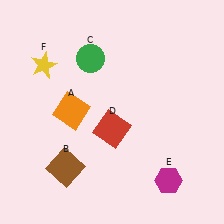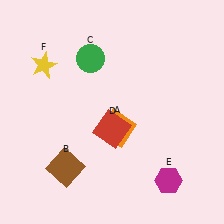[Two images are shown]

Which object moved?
The orange square (A) moved right.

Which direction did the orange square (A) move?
The orange square (A) moved right.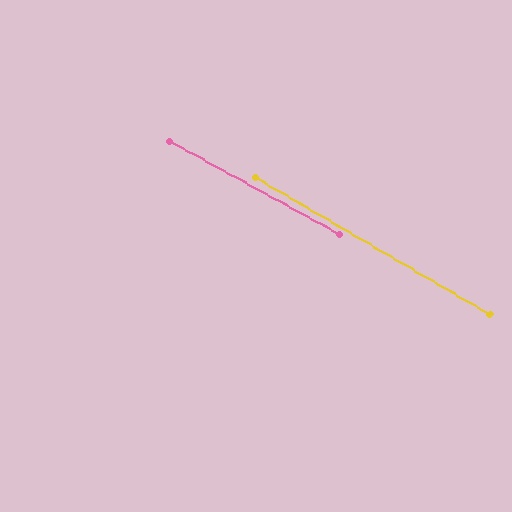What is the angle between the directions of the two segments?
Approximately 1 degree.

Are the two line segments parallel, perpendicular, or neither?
Parallel — their directions differ by only 1.5°.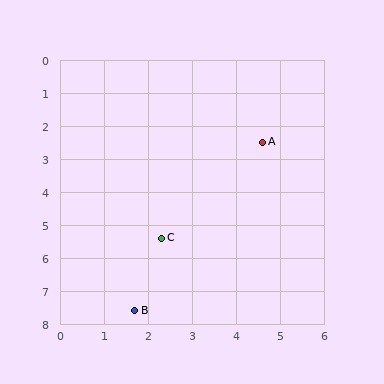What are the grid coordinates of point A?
Point A is at approximately (4.6, 2.5).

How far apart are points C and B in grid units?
Points C and B are about 2.3 grid units apart.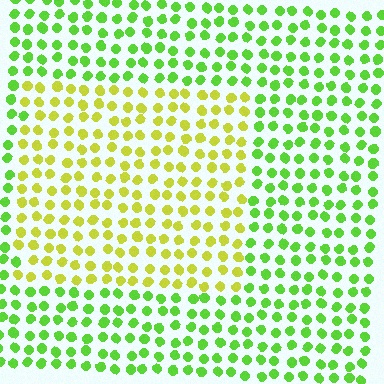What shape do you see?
I see a rectangle.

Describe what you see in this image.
The image is filled with small lime elements in a uniform arrangement. A rectangle-shaped region is visible where the elements are tinted to a slightly different hue, forming a subtle color boundary.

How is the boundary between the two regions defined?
The boundary is defined purely by a slight shift in hue (about 40 degrees). Spacing, size, and orientation are identical on both sides.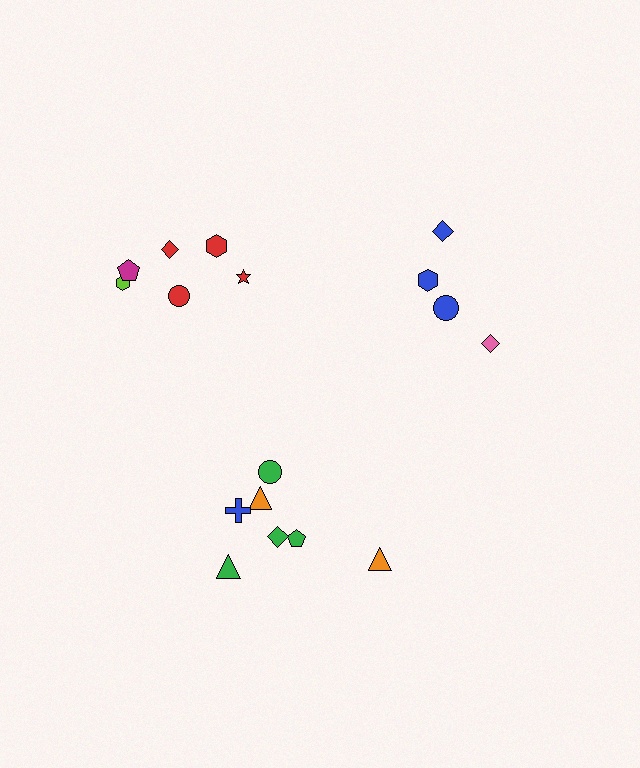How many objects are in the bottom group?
There are 7 objects.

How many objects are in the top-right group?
There are 4 objects.